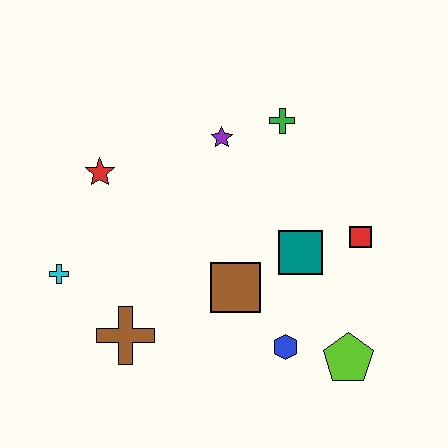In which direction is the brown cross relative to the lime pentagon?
The brown cross is to the left of the lime pentagon.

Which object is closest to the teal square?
The red square is closest to the teal square.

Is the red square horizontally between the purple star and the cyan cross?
No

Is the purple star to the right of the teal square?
No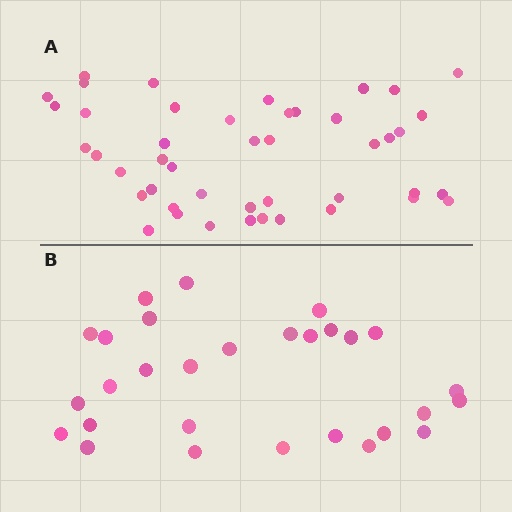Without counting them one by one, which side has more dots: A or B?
Region A (the top region) has more dots.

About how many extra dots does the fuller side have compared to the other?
Region A has approximately 15 more dots than region B.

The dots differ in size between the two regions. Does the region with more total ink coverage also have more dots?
No. Region B has more total ink coverage because its dots are larger, but region A actually contains more individual dots. Total area can be misleading — the number of items is what matters here.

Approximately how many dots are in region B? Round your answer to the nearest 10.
About 30 dots. (The exact count is 29, which rounds to 30.)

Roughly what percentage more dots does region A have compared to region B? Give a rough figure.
About 55% more.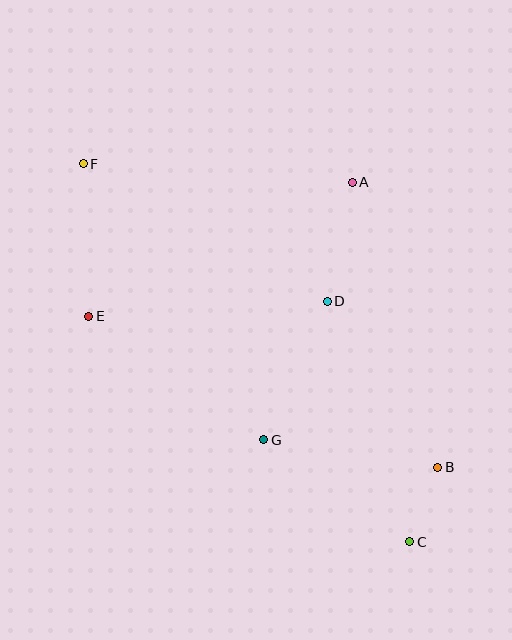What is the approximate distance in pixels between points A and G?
The distance between A and G is approximately 272 pixels.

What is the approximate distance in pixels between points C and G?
The distance between C and G is approximately 178 pixels.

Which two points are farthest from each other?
Points C and F are farthest from each other.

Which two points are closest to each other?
Points B and C are closest to each other.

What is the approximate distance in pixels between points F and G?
The distance between F and G is approximately 330 pixels.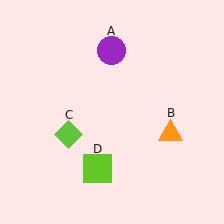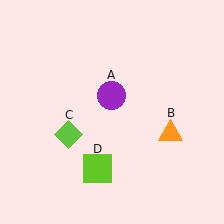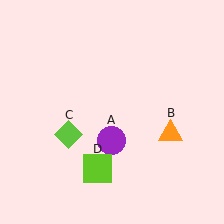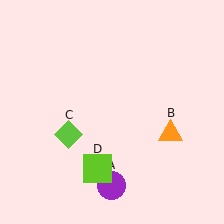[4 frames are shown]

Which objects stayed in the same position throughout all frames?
Orange triangle (object B) and lime diamond (object C) and lime square (object D) remained stationary.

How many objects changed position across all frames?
1 object changed position: purple circle (object A).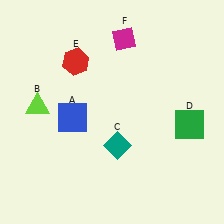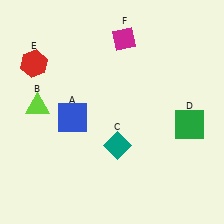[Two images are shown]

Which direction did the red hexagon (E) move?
The red hexagon (E) moved left.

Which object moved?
The red hexagon (E) moved left.